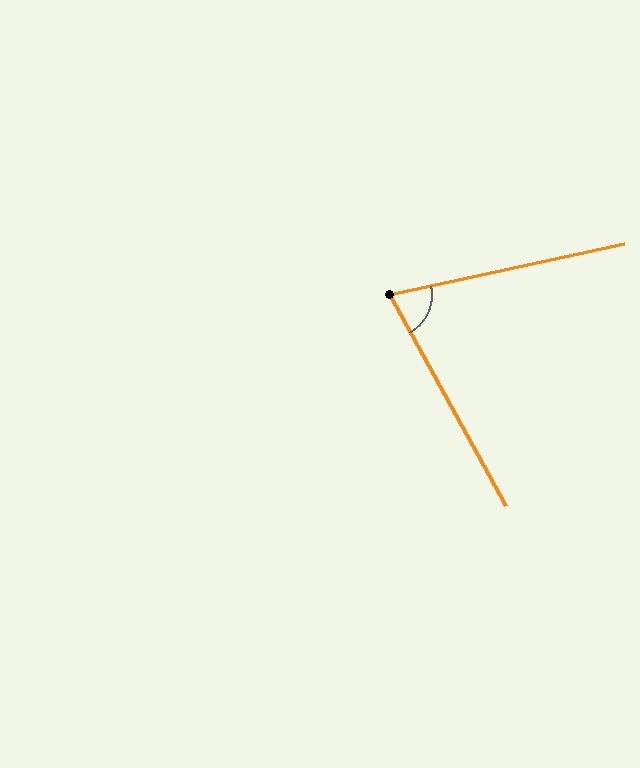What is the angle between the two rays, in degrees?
Approximately 73 degrees.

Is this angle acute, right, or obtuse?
It is acute.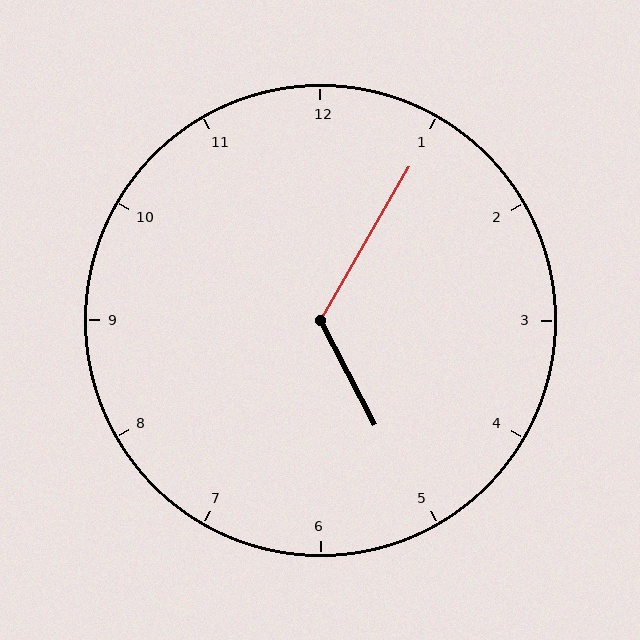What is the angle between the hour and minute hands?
Approximately 122 degrees.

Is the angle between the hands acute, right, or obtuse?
It is obtuse.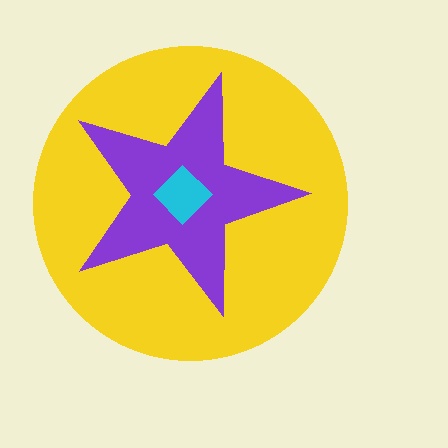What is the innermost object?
The cyan diamond.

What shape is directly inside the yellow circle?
The purple star.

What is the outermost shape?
The yellow circle.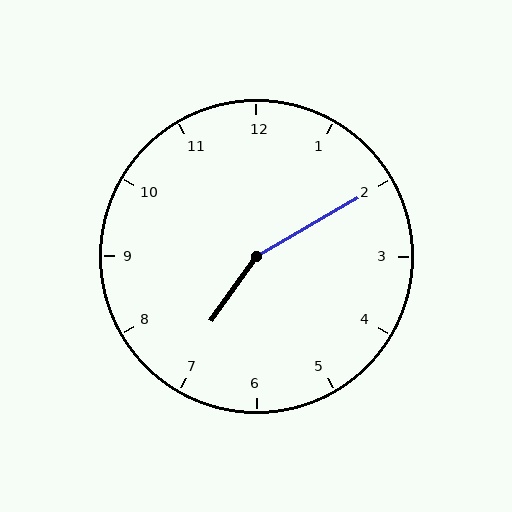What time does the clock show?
7:10.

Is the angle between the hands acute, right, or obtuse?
It is obtuse.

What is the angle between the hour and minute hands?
Approximately 155 degrees.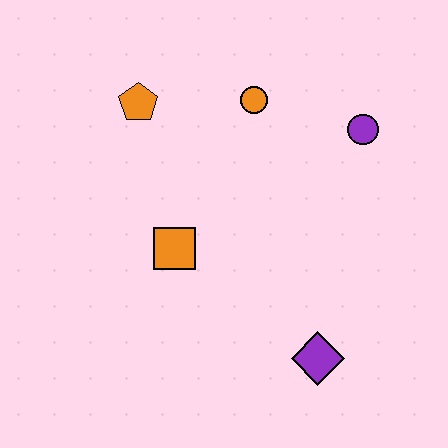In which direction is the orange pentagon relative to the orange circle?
The orange pentagon is to the left of the orange circle.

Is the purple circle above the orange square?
Yes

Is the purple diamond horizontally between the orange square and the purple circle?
Yes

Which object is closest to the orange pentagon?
The orange circle is closest to the orange pentagon.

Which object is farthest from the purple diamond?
The orange pentagon is farthest from the purple diamond.